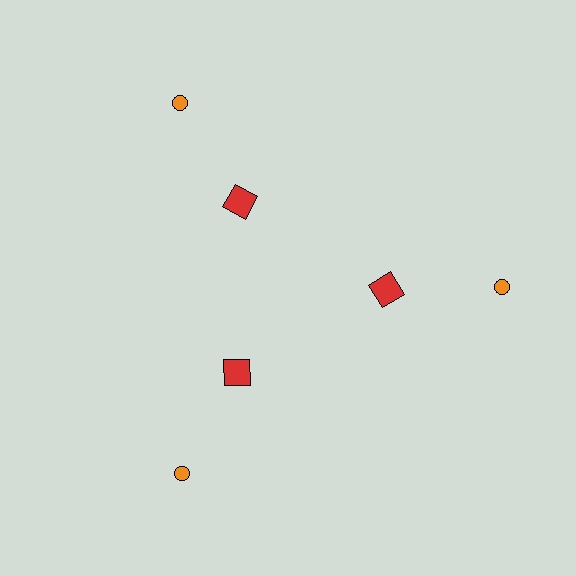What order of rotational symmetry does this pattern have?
This pattern has 3-fold rotational symmetry.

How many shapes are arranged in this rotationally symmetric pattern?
There are 9 shapes, arranged in 3 groups of 3.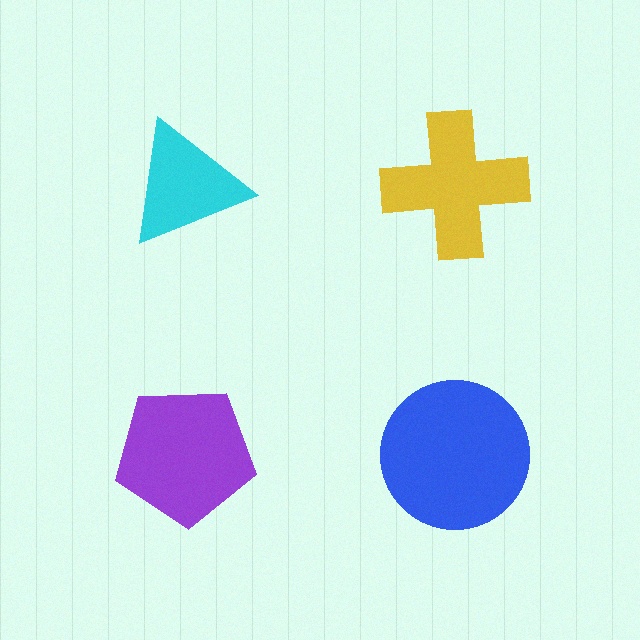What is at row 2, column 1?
A purple pentagon.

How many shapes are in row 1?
2 shapes.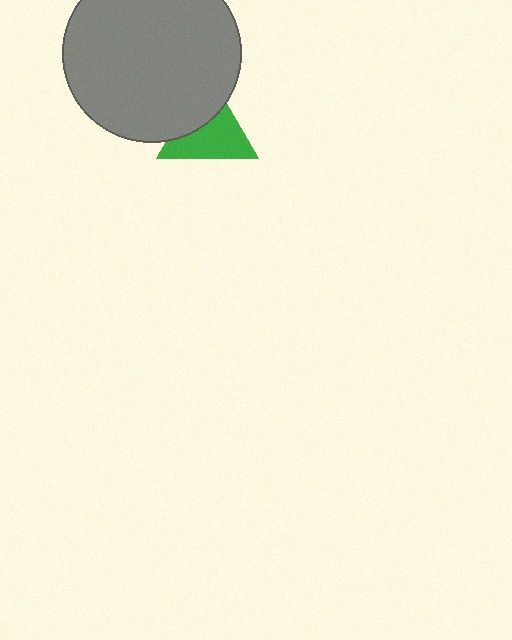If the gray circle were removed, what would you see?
You would see the complete green triangle.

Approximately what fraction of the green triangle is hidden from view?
Roughly 38% of the green triangle is hidden behind the gray circle.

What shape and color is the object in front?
The object in front is a gray circle.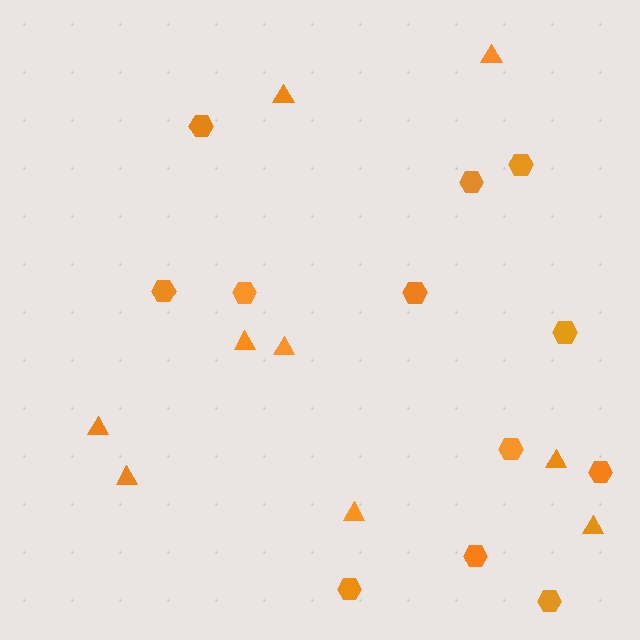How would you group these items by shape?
There are 2 groups: one group of triangles (9) and one group of hexagons (12).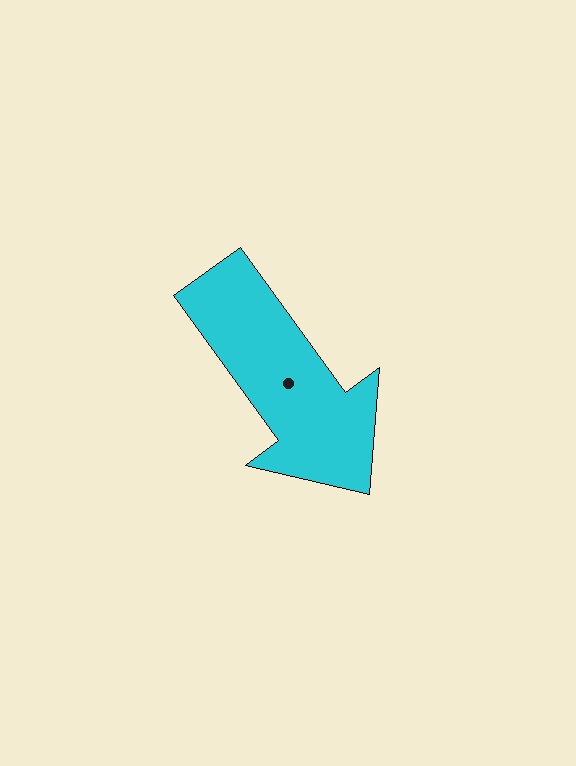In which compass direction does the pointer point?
Southeast.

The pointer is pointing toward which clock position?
Roughly 5 o'clock.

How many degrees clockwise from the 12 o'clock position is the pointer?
Approximately 144 degrees.